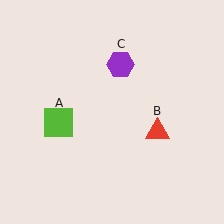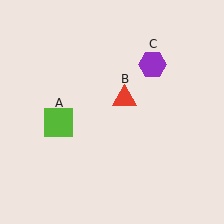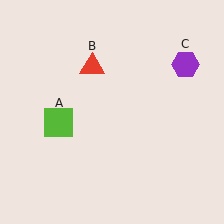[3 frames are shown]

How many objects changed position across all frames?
2 objects changed position: red triangle (object B), purple hexagon (object C).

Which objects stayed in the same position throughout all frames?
Lime square (object A) remained stationary.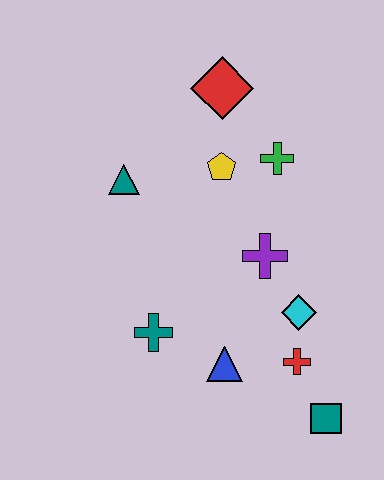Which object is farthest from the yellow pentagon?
The teal square is farthest from the yellow pentagon.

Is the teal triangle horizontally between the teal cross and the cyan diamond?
No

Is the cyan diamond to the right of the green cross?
Yes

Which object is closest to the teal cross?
The blue triangle is closest to the teal cross.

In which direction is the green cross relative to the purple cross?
The green cross is above the purple cross.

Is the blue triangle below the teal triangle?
Yes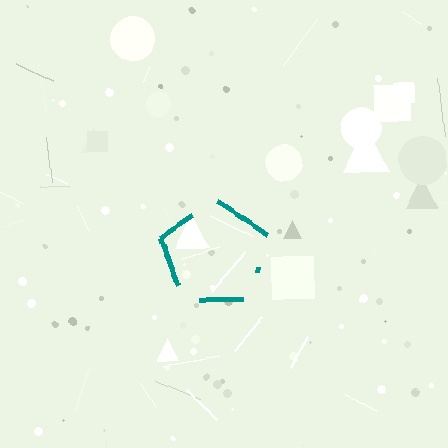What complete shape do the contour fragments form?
The contour fragments form a pentagon.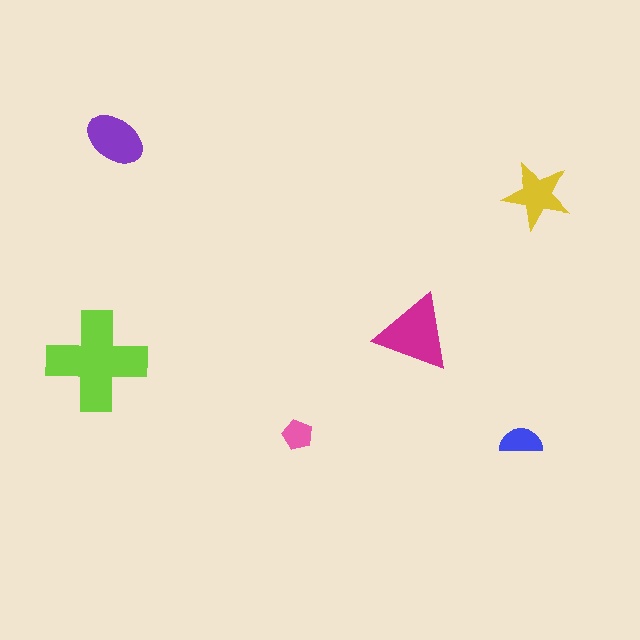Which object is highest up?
The purple ellipse is topmost.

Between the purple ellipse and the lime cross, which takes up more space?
The lime cross.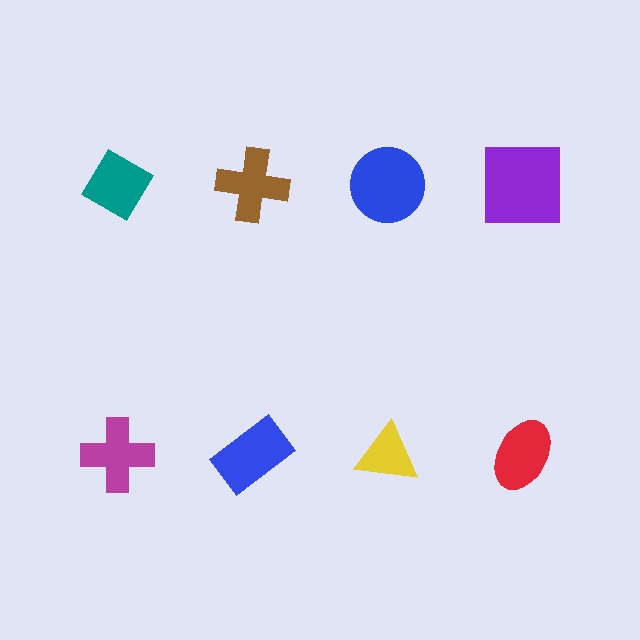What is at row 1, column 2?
A brown cross.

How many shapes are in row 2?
4 shapes.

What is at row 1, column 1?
A teal diamond.